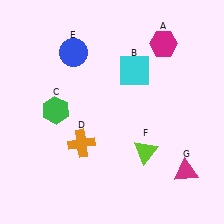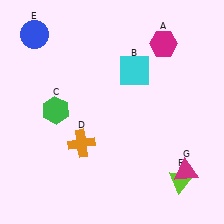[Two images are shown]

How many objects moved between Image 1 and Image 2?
2 objects moved between the two images.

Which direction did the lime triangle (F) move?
The lime triangle (F) moved right.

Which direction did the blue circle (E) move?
The blue circle (E) moved left.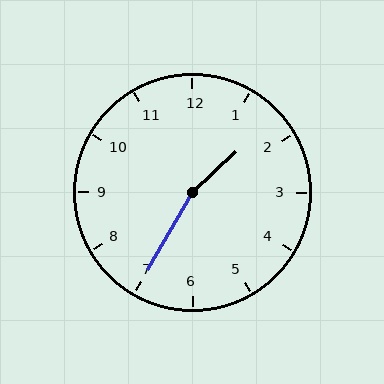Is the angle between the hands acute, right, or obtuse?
It is obtuse.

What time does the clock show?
1:35.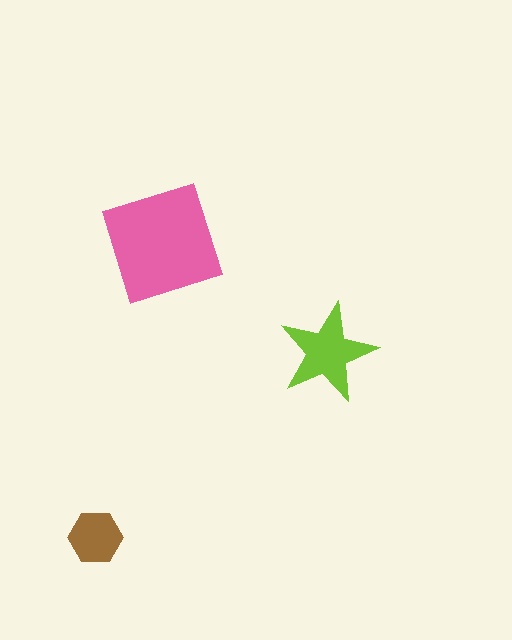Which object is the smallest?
The brown hexagon.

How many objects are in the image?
There are 3 objects in the image.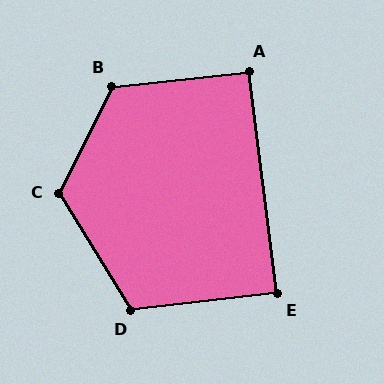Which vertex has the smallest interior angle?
E, at approximately 89 degrees.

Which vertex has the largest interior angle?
C, at approximately 122 degrees.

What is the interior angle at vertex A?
Approximately 91 degrees (approximately right).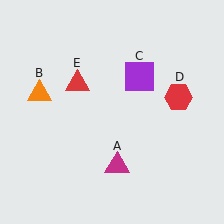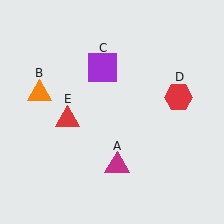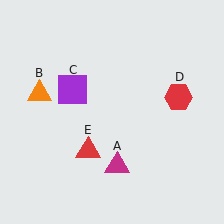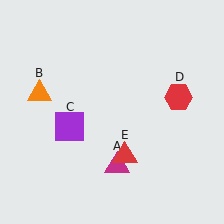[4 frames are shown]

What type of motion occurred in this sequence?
The purple square (object C), red triangle (object E) rotated counterclockwise around the center of the scene.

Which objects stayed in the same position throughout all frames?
Magenta triangle (object A) and orange triangle (object B) and red hexagon (object D) remained stationary.